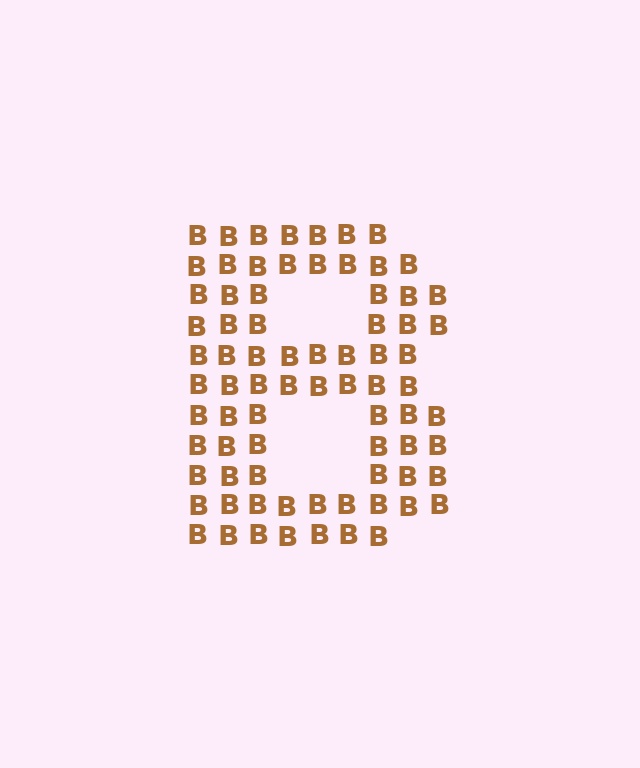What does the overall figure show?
The overall figure shows the letter B.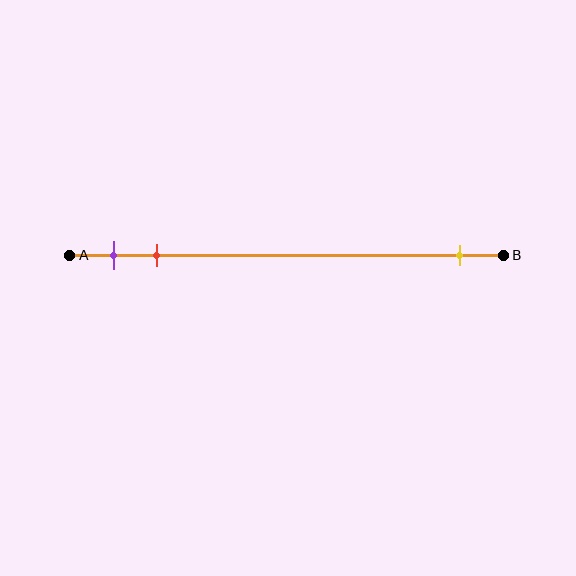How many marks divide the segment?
There are 3 marks dividing the segment.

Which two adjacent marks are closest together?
The purple and red marks are the closest adjacent pair.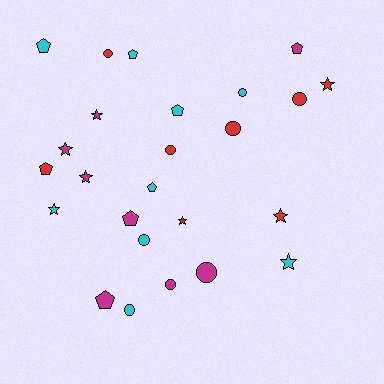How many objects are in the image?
There are 25 objects.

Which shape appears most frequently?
Circle, with 9 objects.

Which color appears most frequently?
Cyan, with 9 objects.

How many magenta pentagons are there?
There are 3 magenta pentagons.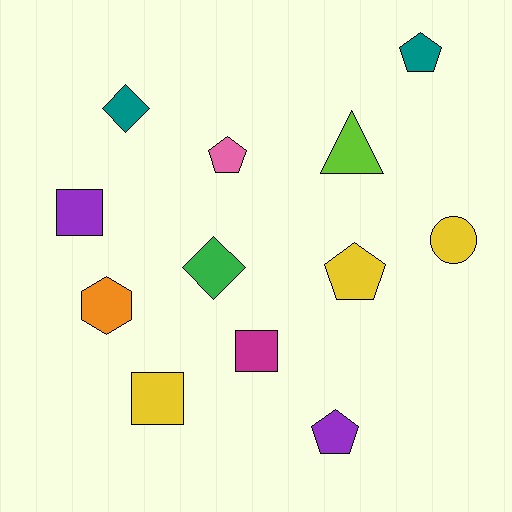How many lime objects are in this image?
There is 1 lime object.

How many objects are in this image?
There are 12 objects.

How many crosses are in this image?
There are no crosses.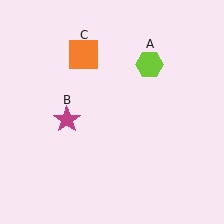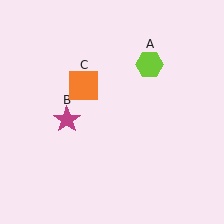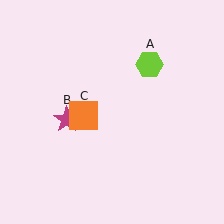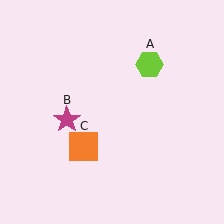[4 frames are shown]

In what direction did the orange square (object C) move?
The orange square (object C) moved down.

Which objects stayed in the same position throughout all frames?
Lime hexagon (object A) and magenta star (object B) remained stationary.